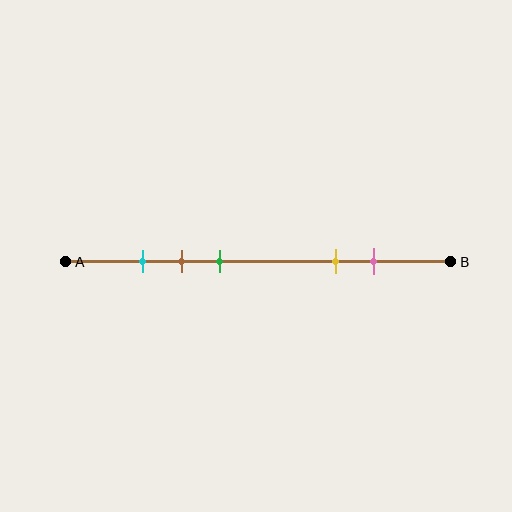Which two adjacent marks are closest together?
The cyan and brown marks are the closest adjacent pair.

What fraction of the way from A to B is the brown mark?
The brown mark is approximately 30% (0.3) of the way from A to B.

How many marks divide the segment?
There are 5 marks dividing the segment.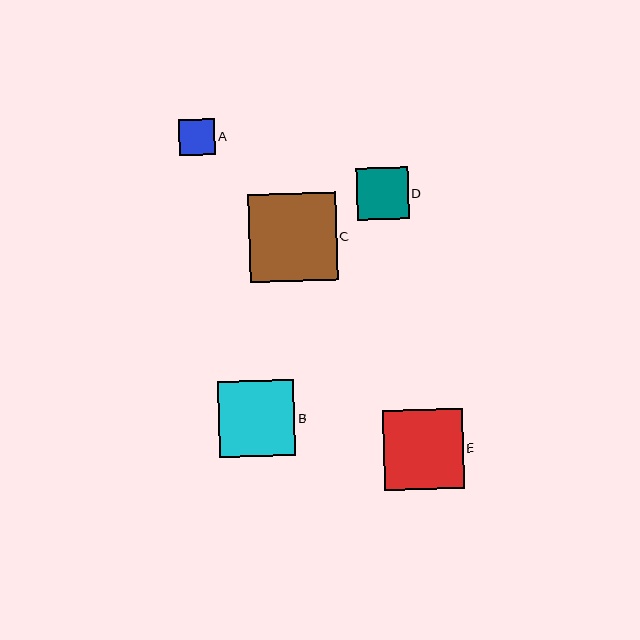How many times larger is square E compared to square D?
Square E is approximately 1.5 times the size of square D.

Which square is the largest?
Square C is the largest with a size of approximately 88 pixels.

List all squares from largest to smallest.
From largest to smallest: C, E, B, D, A.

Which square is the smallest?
Square A is the smallest with a size of approximately 36 pixels.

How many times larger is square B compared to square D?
Square B is approximately 1.5 times the size of square D.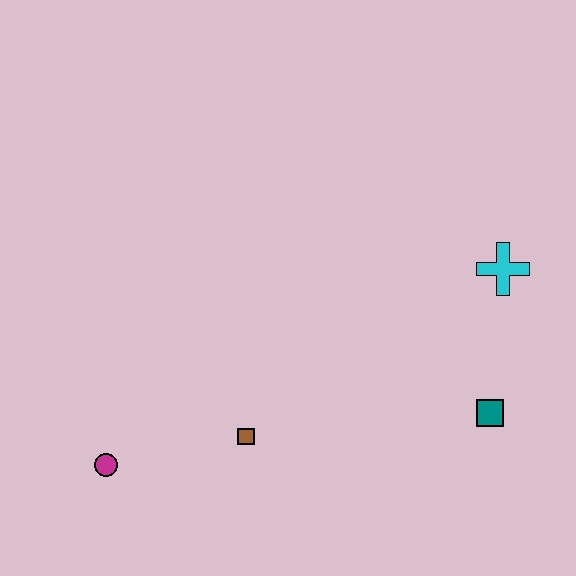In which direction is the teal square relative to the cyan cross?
The teal square is below the cyan cross.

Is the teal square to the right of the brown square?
Yes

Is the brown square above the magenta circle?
Yes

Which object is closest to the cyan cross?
The teal square is closest to the cyan cross.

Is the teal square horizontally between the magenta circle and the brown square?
No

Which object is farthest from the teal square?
The magenta circle is farthest from the teal square.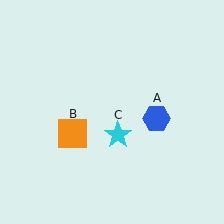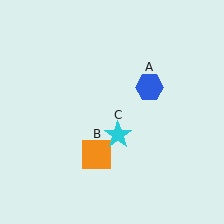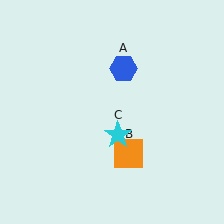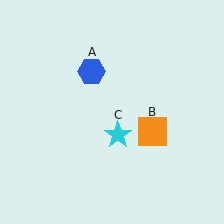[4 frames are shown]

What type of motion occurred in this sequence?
The blue hexagon (object A), orange square (object B) rotated counterclockwise around the center of the scene.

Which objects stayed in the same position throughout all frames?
Cyan star (object C) remained stationary.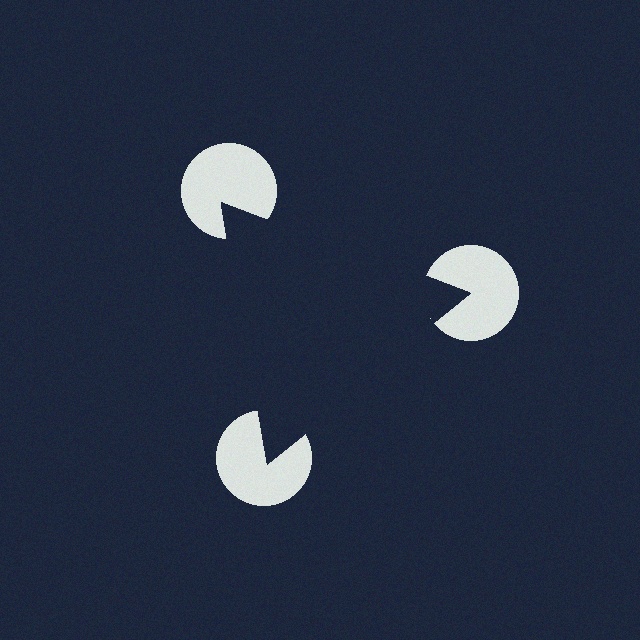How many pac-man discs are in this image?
There are 3 — one at each vertex of the illusory triangle.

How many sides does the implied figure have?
3 sides.